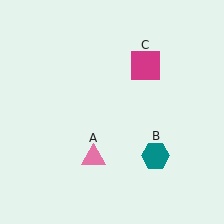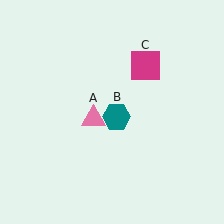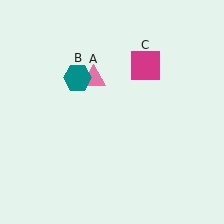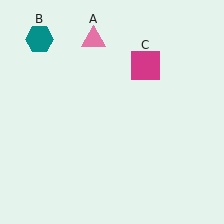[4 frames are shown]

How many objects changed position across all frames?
2 objects changed position: pink triangle (object A), teal hexagon (object B).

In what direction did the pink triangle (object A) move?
The pink triangle (object A) moved up.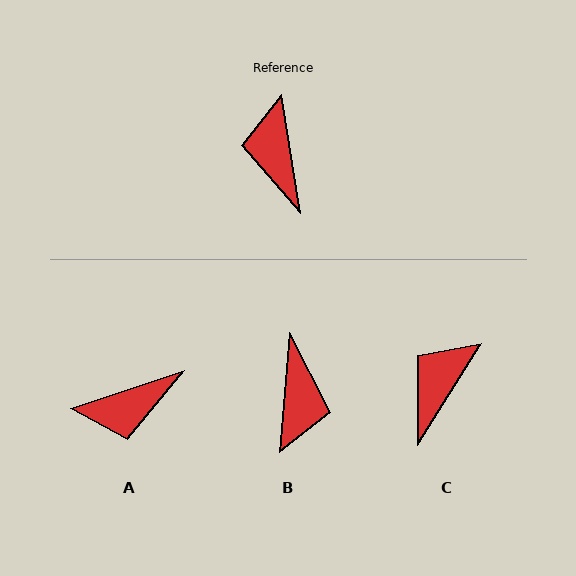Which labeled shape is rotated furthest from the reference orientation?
B, about 166 degrees away.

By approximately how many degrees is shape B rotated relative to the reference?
Approximately 166 degrees counter-clockwise.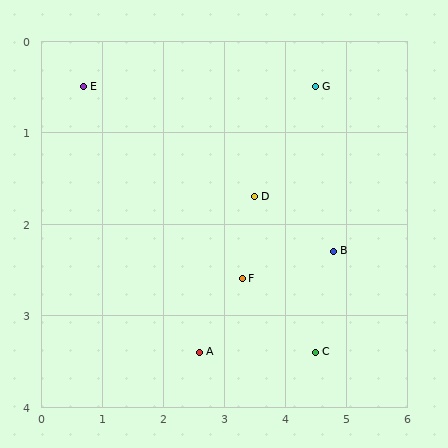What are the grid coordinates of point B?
Point B is at approximately (4.8, 2.3).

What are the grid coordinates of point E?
Point E is at approximately (0.7, 0.5).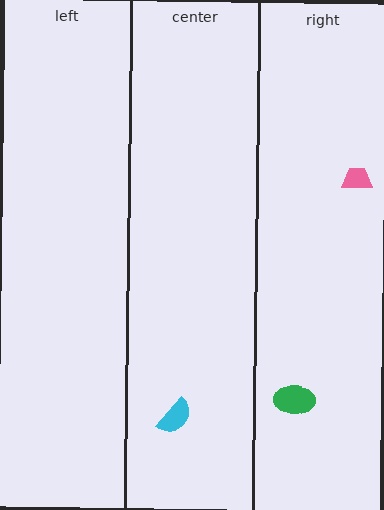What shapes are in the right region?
The pink trapezoid, the green ellipse.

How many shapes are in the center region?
1.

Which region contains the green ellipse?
The right region.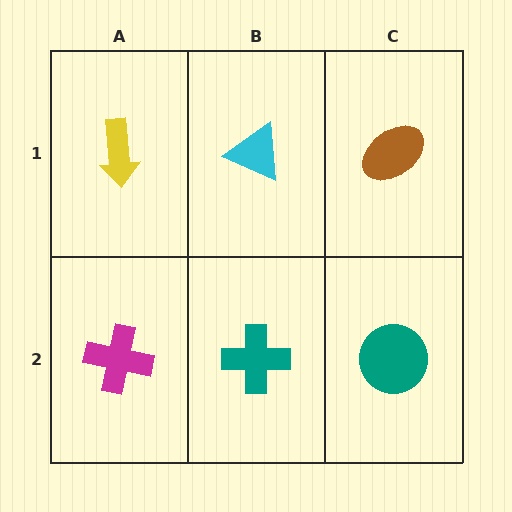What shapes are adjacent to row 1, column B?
A teal cross (row 2, column B), a yellow arrow (row 1, column A), a brown ellipse (row 1, column C).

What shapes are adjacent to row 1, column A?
A magenta cross (row 2, column A), a cyan triangle (row 1, column B).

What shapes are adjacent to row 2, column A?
A yellow arrow (row 1, column A), a teal cross (row 2, column B).